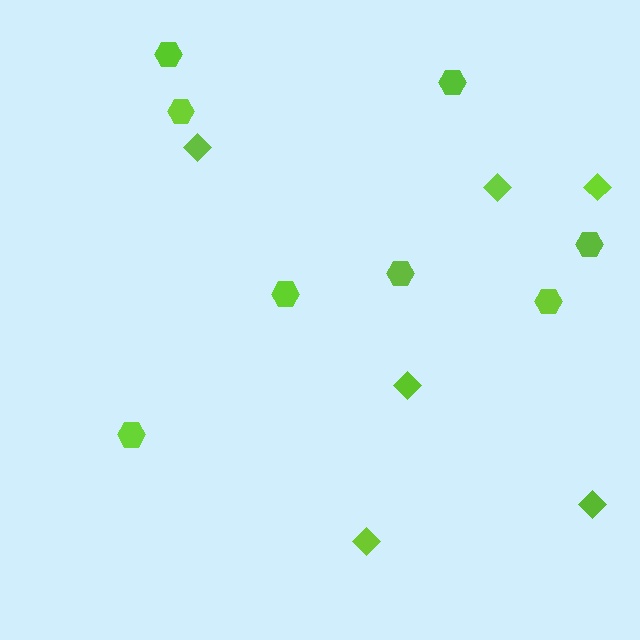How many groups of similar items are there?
There are 2 groups: one group of diamonds (6) and one group of hexagons (8).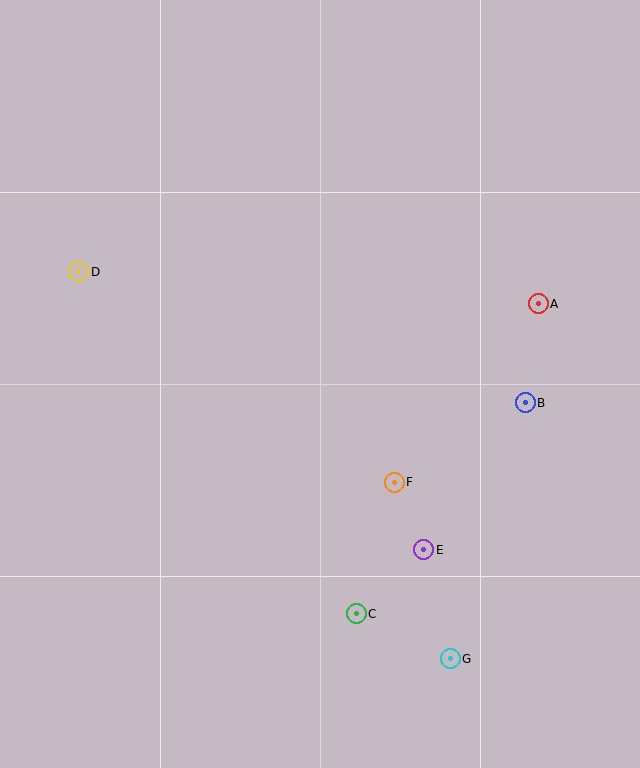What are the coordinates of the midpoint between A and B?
The midpoint between A and B is at (532, 353).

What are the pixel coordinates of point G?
Point G is at (450, 659).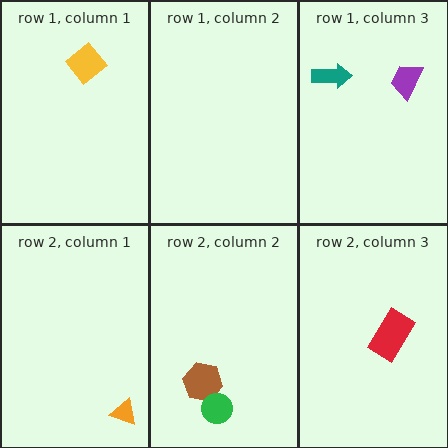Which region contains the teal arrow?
The row 1, column 3 region.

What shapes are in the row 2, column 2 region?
The brown hexagon, the green circle.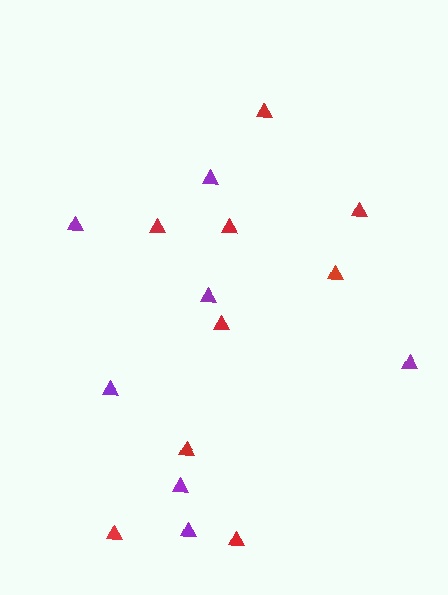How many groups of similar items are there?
There are 2 groups: one group of purple triangles (7) and one group of red triangles (9).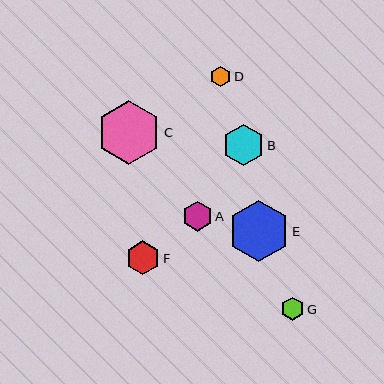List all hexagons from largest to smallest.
From largest to smallest: C, E, B, F, A, G, D.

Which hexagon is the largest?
Hexagon C is the largest with a size of approximately 64 pixels.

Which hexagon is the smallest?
Hexagon D is the smallest with a size of approximately 20 pixels.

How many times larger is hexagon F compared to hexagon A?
Hexagon F is approximately 1.1 times the size of hexagon A.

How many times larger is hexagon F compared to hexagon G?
Hexagon F is approximately 1.5 times the size of hexagon G.